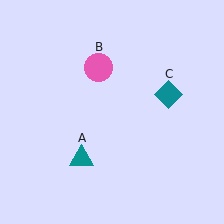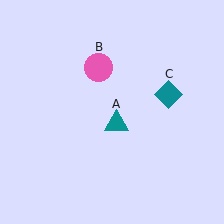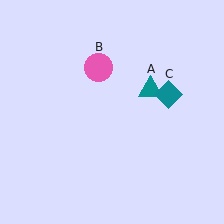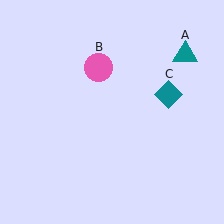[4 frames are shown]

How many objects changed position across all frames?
1 object changed position: teal triangle (object A).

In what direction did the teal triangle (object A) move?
The teal triangle (object A) moved up and to the right.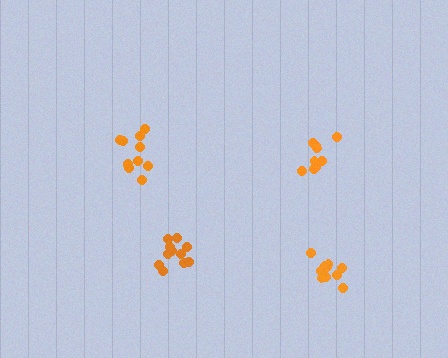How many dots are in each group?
Group 1: 11 dots, Group 2: 11 dots, Group 3: 10 dots, Group 4: 11 dots (43 total).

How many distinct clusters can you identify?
There are 4 distinct clusters.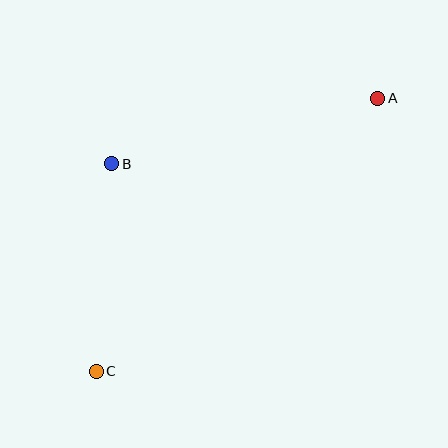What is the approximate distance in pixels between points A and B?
The distance between A and B is approximately 274 pixels.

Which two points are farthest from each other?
Points A and C are farthest from each other.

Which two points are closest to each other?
Points B and C are closest to each other.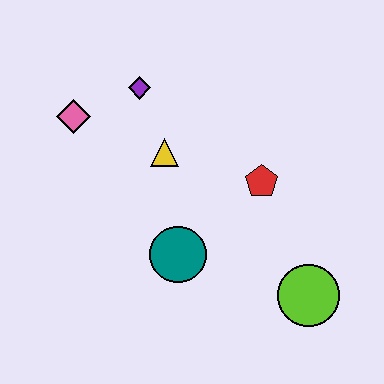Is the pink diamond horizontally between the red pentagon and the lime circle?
No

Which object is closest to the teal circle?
The yellow triangle is closest to the teal circle.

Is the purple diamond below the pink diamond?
No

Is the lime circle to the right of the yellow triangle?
Yes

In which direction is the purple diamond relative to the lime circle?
The purple diamond is above the lime circle.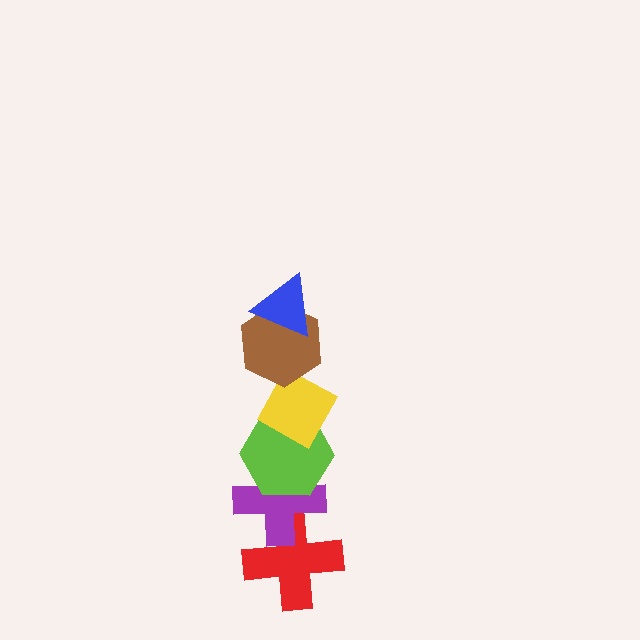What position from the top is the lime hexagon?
The lime hexagon is 4th from the top.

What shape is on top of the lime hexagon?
The yellow diamond is on top of the lime hexagon.